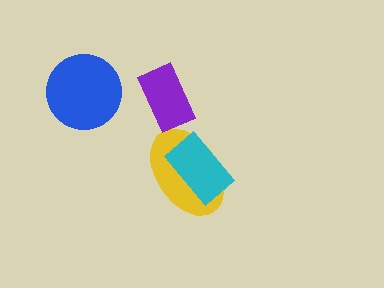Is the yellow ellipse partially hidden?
Yes, it is partially covered by another shape.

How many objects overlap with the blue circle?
0 objects overlap with the blue circle.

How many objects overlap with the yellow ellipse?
1 object overlaps with the yellow ellipse.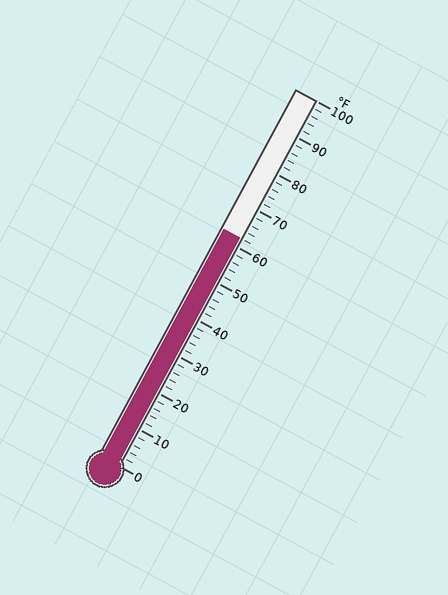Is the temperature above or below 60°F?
The temperature is above 60°F.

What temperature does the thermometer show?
The thermometer shows approximately 62°F.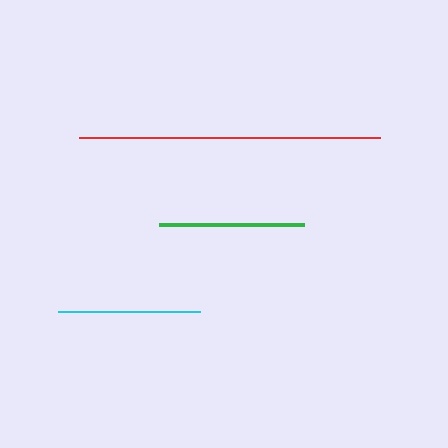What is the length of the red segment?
The red segment is approximately 301 pixels long.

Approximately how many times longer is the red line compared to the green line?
The red line is approximately 2.1 times the length of the green line.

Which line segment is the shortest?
The cyan line is the shortest at approximately 142 pixels.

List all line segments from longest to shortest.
From longest to shortest: red, green, cyan.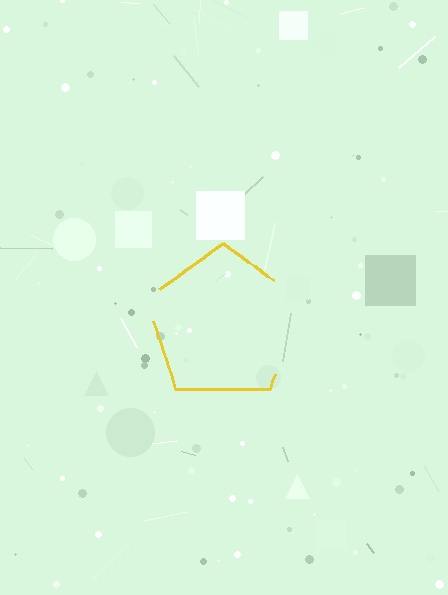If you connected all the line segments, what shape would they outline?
They would outline a pentagon.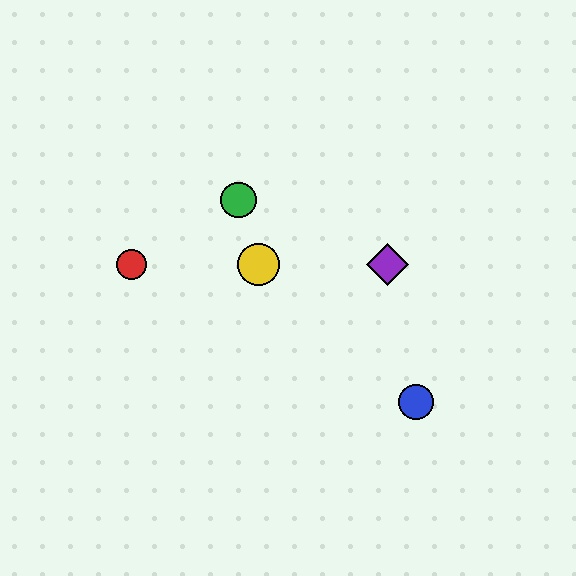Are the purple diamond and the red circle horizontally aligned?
Yes, both are at y≈264.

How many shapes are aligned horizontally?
3 shapes (the red circle, the yellow circle, the purple diamond) are aligned horizontally.